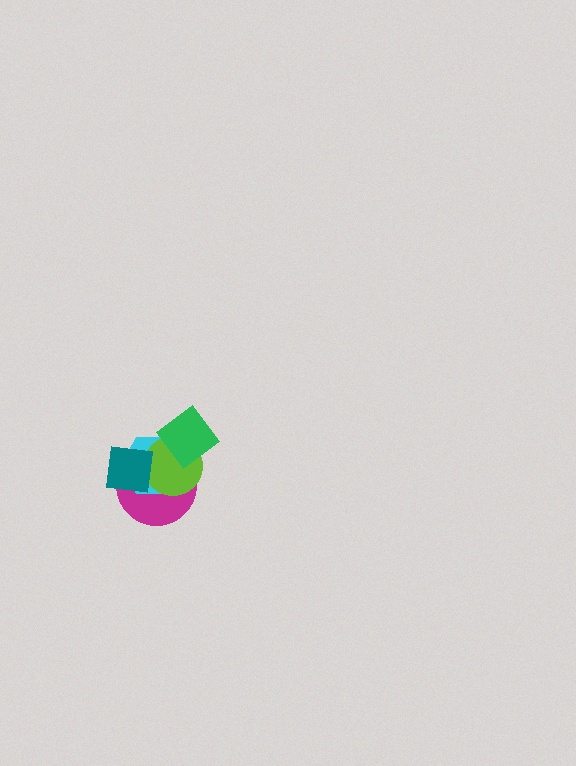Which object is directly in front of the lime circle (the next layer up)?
The green diamond is directly in front of the lime circle.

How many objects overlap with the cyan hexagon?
4 objects overlap with the cyan hexagon.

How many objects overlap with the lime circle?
4 objects overlap with the lime circle.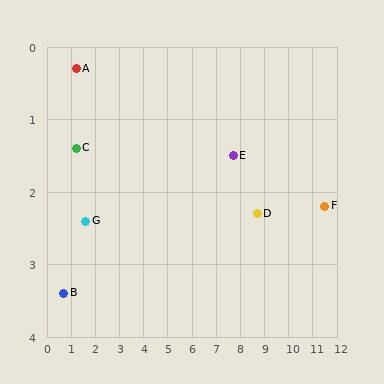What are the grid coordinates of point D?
Point D is at approximately (8.7, 2.3).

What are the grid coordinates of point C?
Point C is at approximately (1.2, 1.4).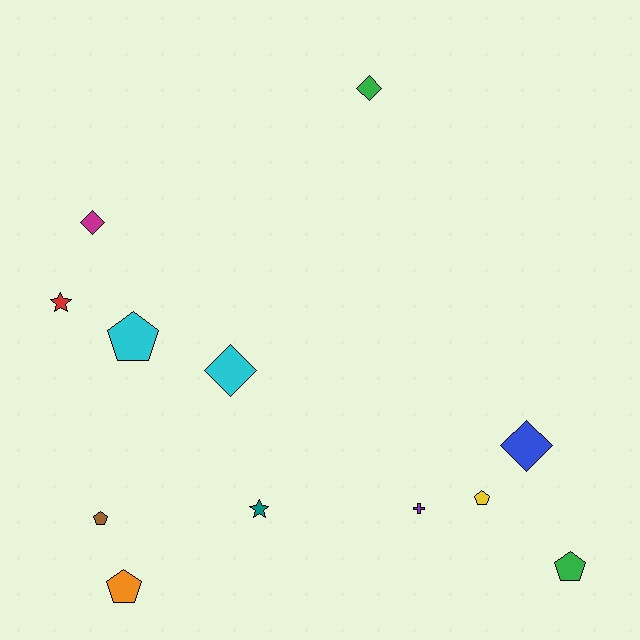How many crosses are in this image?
There is 1 cross.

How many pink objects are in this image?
There are no pink objects.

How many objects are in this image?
There are 12 objects.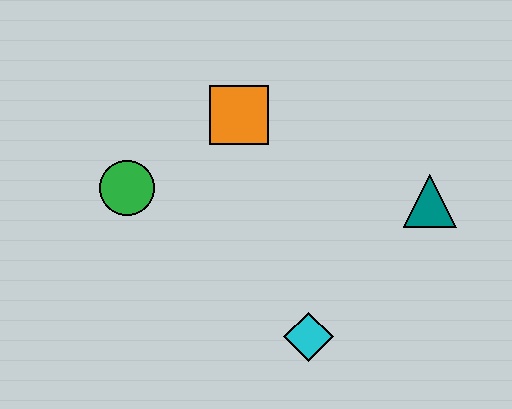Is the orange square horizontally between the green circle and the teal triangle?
Yes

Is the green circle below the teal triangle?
No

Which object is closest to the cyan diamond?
The teal triangle is closest to the cyan diamond.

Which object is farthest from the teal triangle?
The green circle is farthest from the teal triangle.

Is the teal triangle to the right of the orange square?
Yes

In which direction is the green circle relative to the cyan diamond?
The green circle is to the left of the cyan diamond.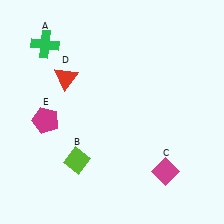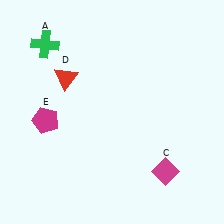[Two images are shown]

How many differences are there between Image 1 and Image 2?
There is 1 difference between the two images.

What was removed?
The lime diamond (B) was removed in Image 2.